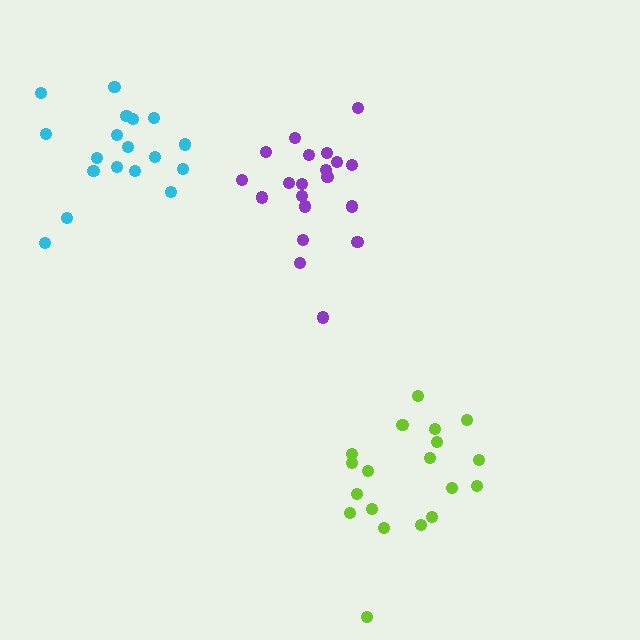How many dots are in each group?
Group 1: 20 dots, Group 2: 18 dots, Group 3: 19 dots (57 total).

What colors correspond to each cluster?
The clusters are colored: purple, cyan, lime.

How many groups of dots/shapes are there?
There are 3 groups.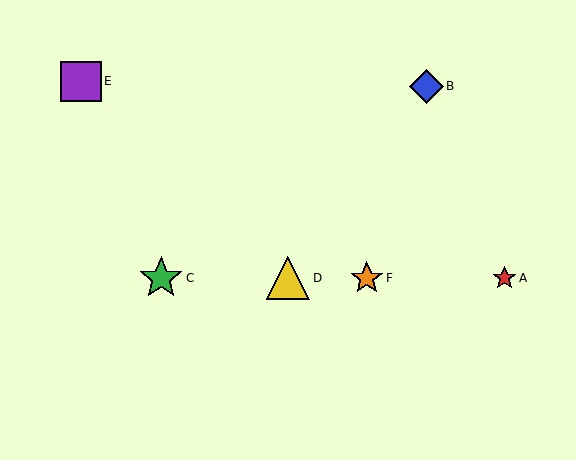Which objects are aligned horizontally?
Objects A, C, D, F are aligned horizontally.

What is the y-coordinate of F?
Object F is at y≈278.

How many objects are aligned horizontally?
4 objects (A, C, D, F) are aligned horizontally.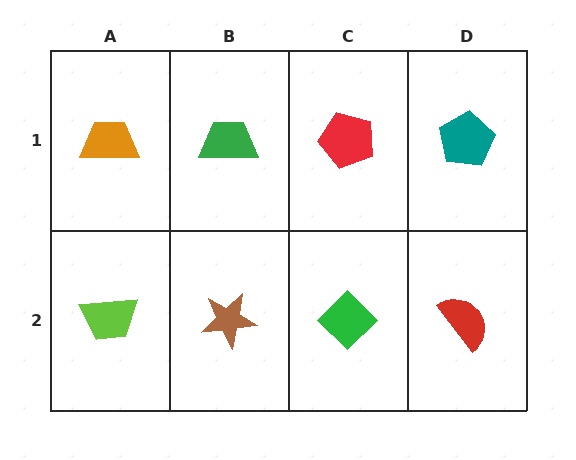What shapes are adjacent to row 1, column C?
A green diamond (row 2, column C), a green trapezoid (row 1, column B), a teal pentagon (row 1, column D).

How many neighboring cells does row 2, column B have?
3.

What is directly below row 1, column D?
A red semicircle.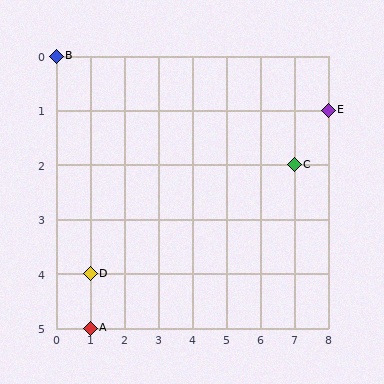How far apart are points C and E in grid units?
Points C and E are 1 column and 1 row apart (about 1.4 grid units diagonally).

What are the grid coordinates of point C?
Point C is at grid coordinates (7, 2).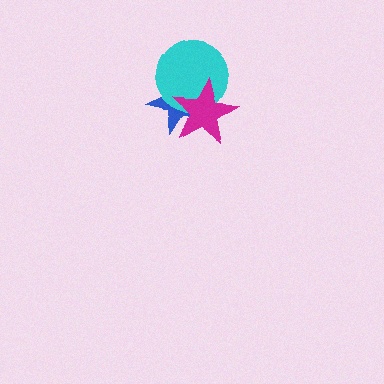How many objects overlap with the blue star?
2 objects overlap with the blue star.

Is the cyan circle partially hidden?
Yes, it is partially covered by another shape.